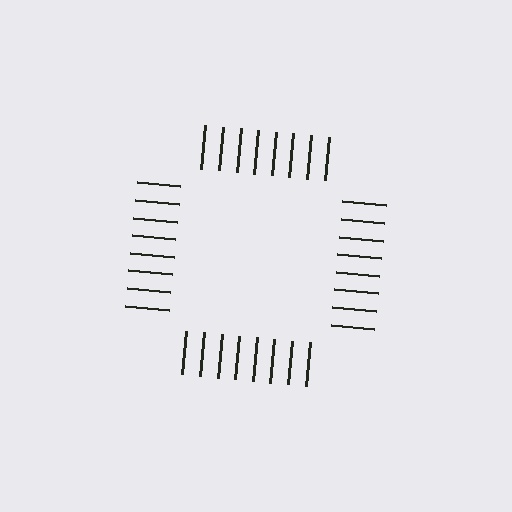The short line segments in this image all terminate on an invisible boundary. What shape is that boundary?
An illusory square — the line segments terminate on its edges but no continuous stroke is drawn.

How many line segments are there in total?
32 — 8 along each of the 4 edges.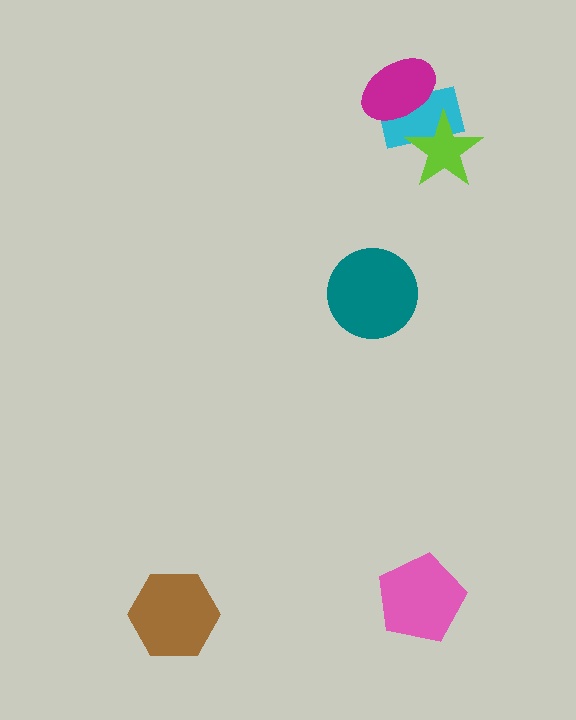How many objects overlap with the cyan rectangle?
2 objects overlap with the cyan rectangle.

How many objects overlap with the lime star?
1 object overlaps with the lime star.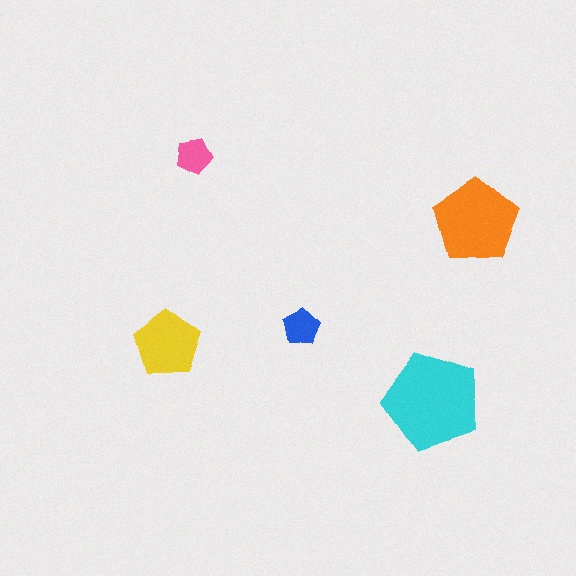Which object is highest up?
The pink pentagon is topmost.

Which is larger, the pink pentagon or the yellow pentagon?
The yellow one.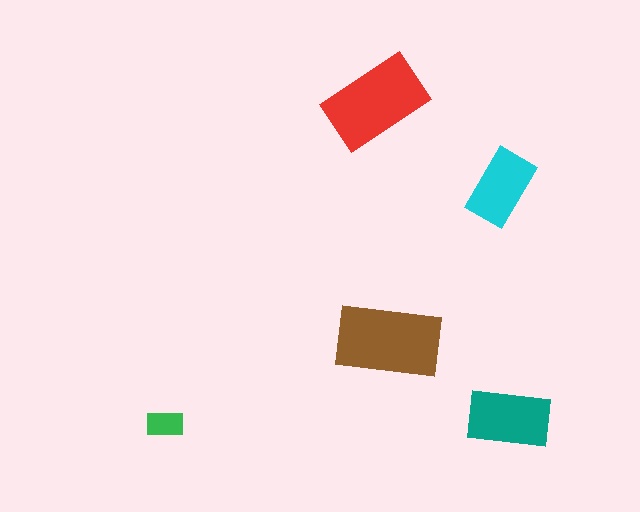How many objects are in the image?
There are 5 objects in the image.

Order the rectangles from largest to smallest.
the brown one, the red one, the teal one, the cyan one, the green one.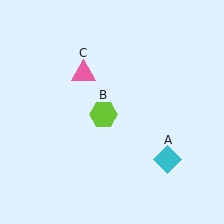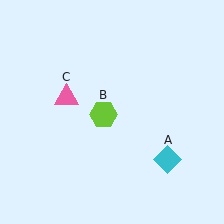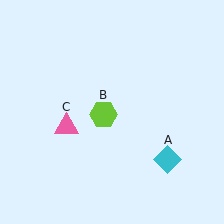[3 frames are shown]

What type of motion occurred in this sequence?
The pink triangle (object C) rotated counterclockwise around the center of the scene.